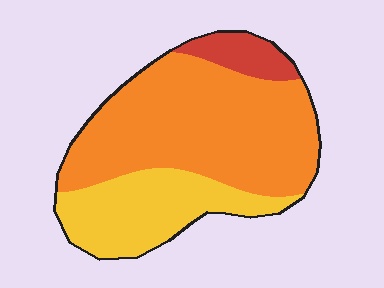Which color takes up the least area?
Red, at roughly 10%.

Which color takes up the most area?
Orange, at roughly 60%.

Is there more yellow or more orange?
Orange.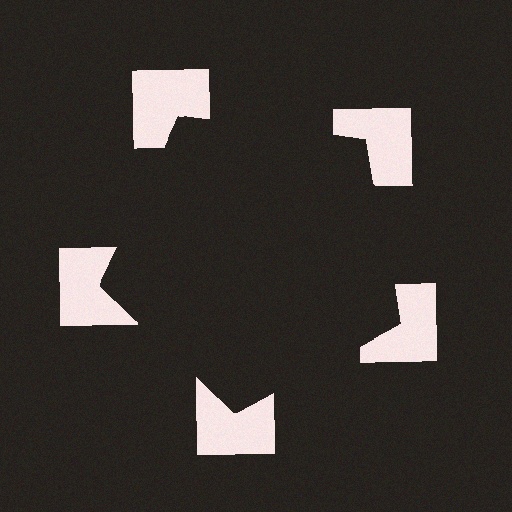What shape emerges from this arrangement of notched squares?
An illusory pentagon — its edges are inferred from the aligned wedge cuts in the notched squares, not physically drawn.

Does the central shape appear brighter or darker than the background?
It typically appears slightly darker than the background, even though no actual brightness change is drawn.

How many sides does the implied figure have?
5 sides.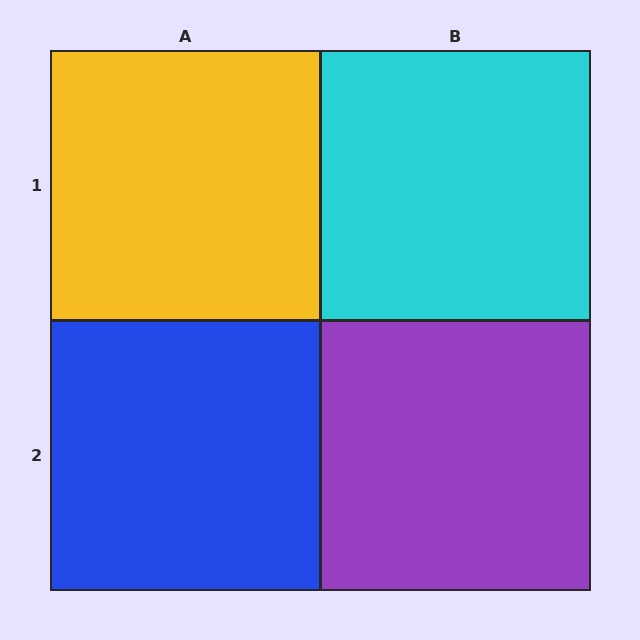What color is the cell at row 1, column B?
Cyan.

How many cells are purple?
1 cell is purple.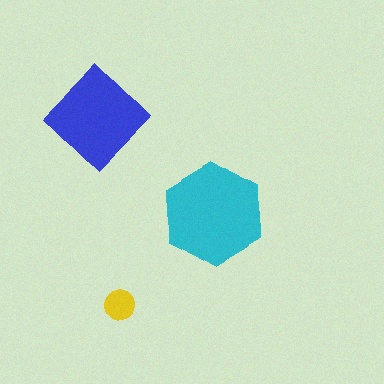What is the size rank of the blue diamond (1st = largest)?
2nd.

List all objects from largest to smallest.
The cyan hexagon, the blue diamond, the yellow circle.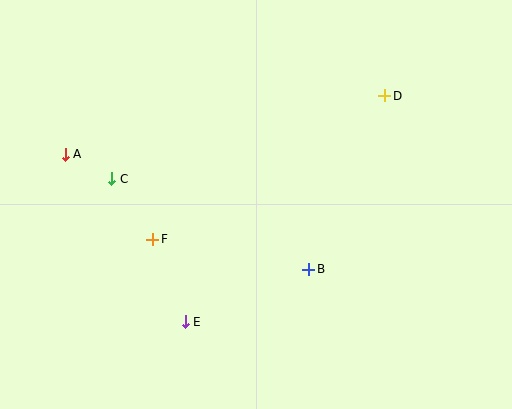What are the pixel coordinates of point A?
Point A is at (65, 154).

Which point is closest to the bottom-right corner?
Point B is closest to the bottom-right corner.